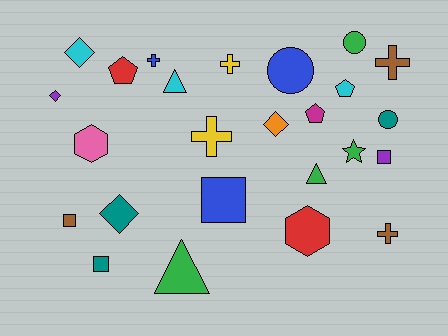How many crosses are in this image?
There are 5 crosses.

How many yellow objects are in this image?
There are 2 yellow objects.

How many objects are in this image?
There are 25 objects.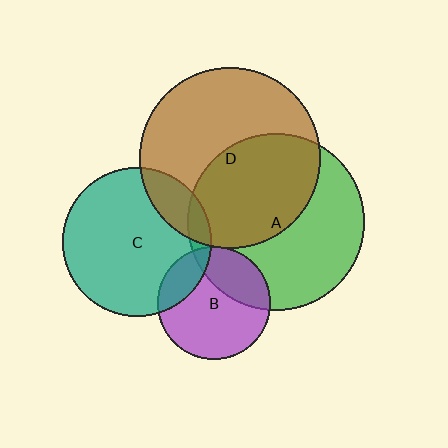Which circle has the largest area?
Circle D (brown).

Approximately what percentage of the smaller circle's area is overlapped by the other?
Approximately 15%.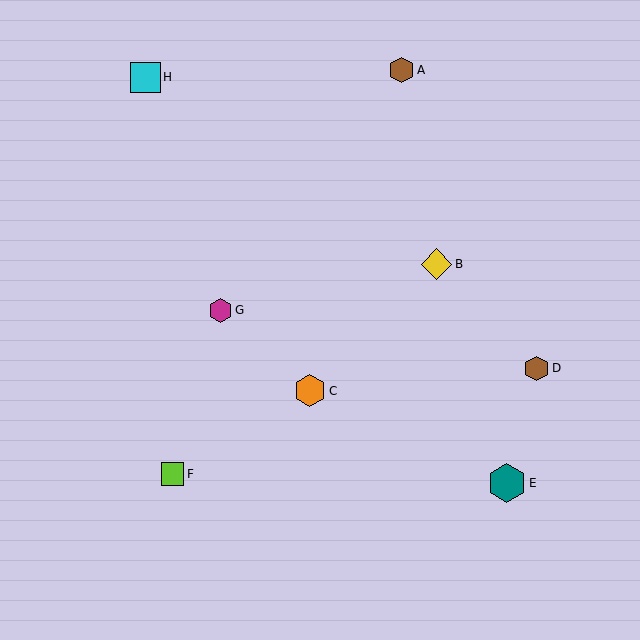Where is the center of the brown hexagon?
The center of the brown hexagon is at (402, 70).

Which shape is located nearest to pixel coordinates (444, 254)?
The yellow diamond (labeled B) at (437, 264) is nearest to that location.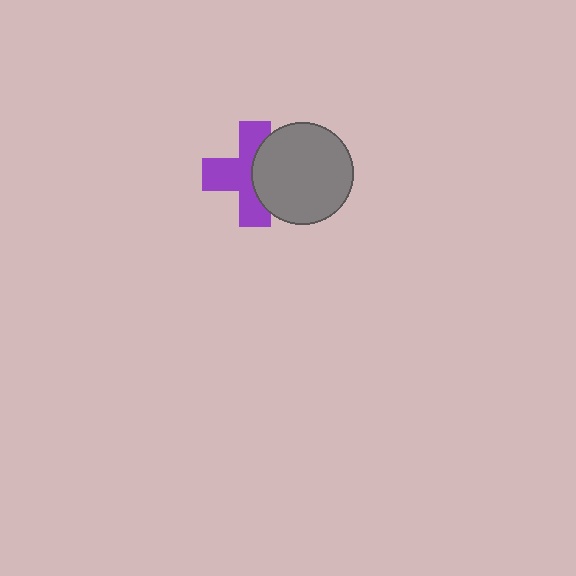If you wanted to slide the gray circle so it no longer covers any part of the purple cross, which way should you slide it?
Slide it right — that is the most direct way to separate the two shapes.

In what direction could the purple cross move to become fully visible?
The purple cross could move left. That would shift it out from behind the gray circle entirely.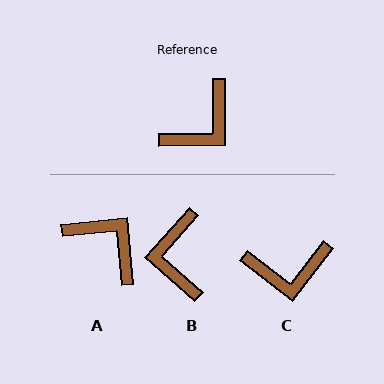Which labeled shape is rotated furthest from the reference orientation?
B, about 132 degrees away.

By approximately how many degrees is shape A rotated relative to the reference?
Approximately 95 degrees counter-clockwise.